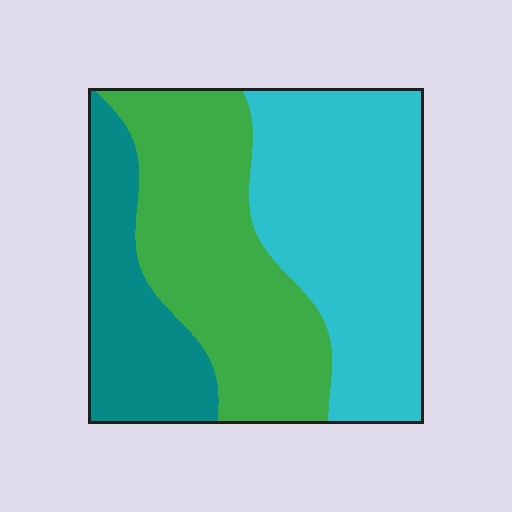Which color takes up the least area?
Teal, at roughly 20%.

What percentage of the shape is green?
Green covers roughly 40% of the shape.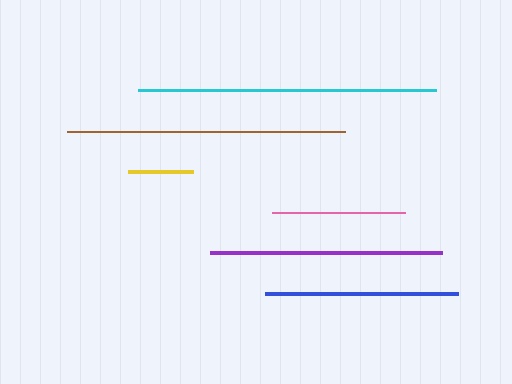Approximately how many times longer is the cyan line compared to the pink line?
The cyan line is approximately 2.2 times the length of the pink line.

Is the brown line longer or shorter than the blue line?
The brown line is longer than the blue line.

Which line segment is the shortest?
The yellow line is the shortest at approximately 65 pixels.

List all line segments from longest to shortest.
From longest to shortest: cyan, brown, purple, blue, pink, yellow.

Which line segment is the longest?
The cyan line is the longest at approximately 297 pixels.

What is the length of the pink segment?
The pink segment is approximately 134 pixels long.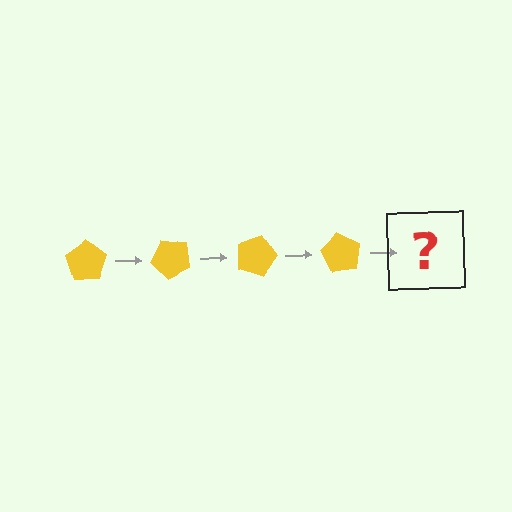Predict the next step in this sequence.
The next step is a yellow pentagon rotated 180 degrees.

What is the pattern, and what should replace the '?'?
The pattern is that the pentagon rotates 45 degrees each step. The '?' should be a yellow pentagon rotated 180 degrees.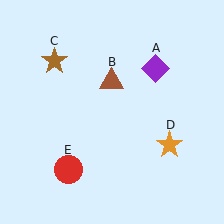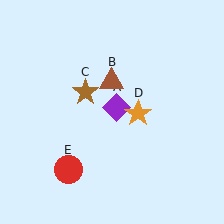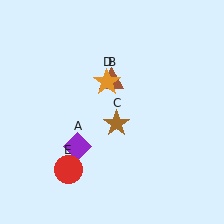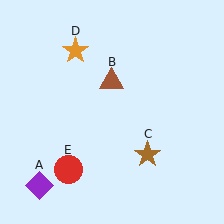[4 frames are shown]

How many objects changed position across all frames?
3 objects changed position: purple diamond (object A), brown star (object C), orange star (object D).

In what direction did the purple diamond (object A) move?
The purple diamond (object A) moved down and to the left.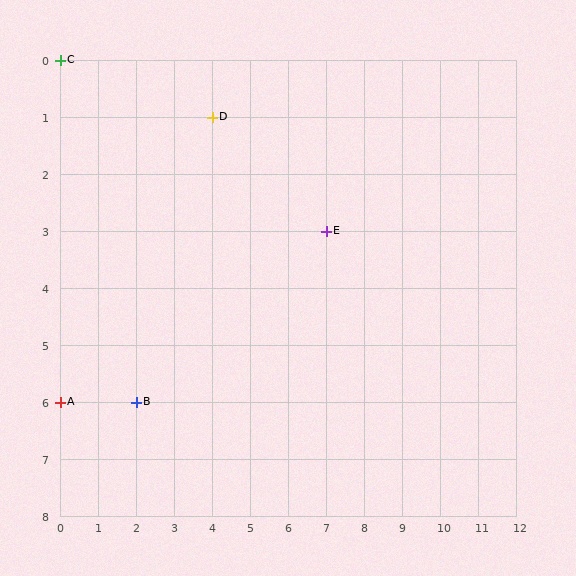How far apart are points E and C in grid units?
Points E and C are 7 columns and 3 rows apart (about 7.6 grid units diagonally).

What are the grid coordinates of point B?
Point B is at grid coordinates (2, 6).